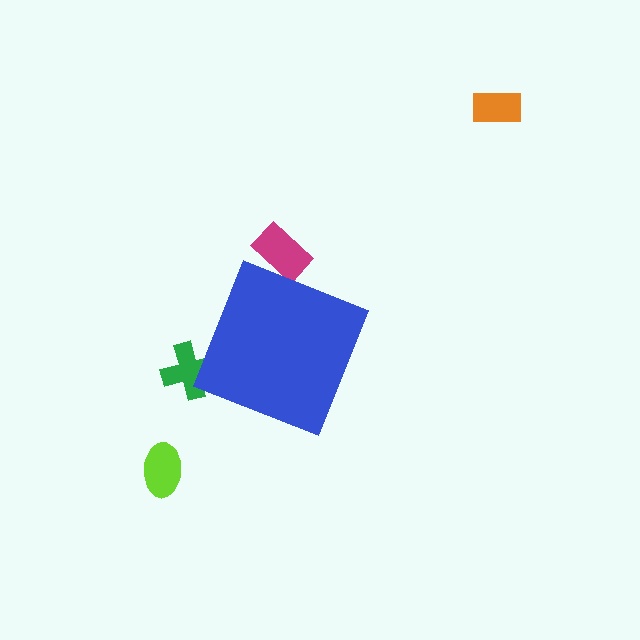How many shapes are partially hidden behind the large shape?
2 shapes are partially hidden.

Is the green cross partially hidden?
Yes, the green cross is partially hidden behind the blue diamond.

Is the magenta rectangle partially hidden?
Yes, the magenta rectangle is partially hidden behind the blue diamond.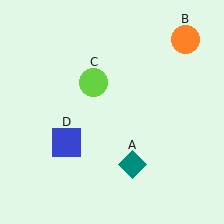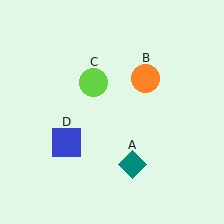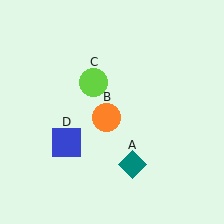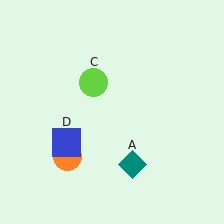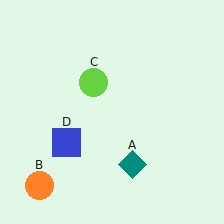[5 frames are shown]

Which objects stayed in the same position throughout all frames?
Teal diamond (object A) and lime circle (object C) and blue square (object D) remained stationary.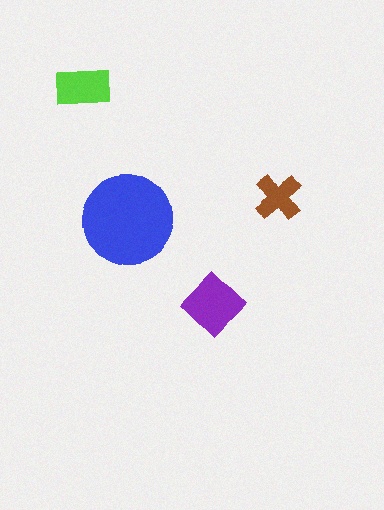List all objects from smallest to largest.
The brown cross, the lime rectangle, the purple diamond, the blue circle.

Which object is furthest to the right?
The brown cross is rightmost.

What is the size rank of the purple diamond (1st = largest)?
2nd.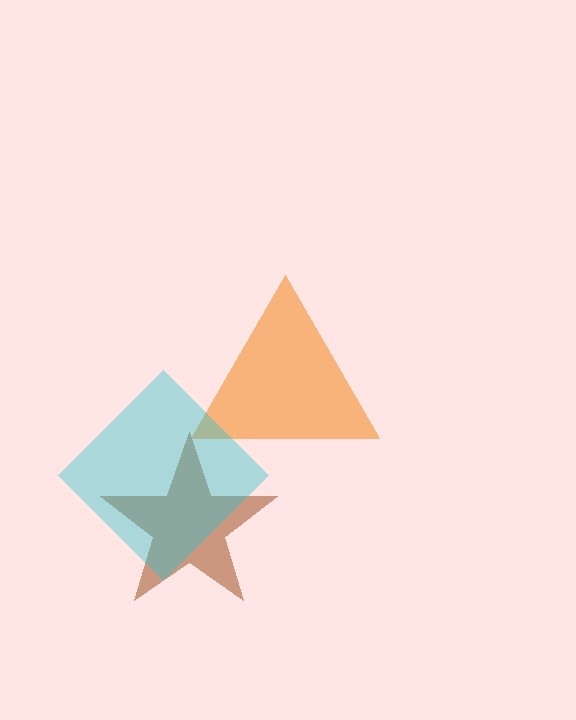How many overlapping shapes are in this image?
There are 3 overlapping shapes in the image.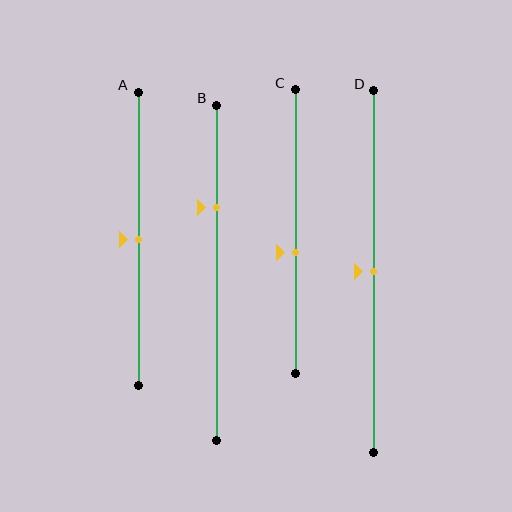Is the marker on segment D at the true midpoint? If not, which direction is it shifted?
Yes, the marker on segment D is at the true midpoint.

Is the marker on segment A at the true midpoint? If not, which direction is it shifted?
Yes, the marker on segment A is at the true midpoint.